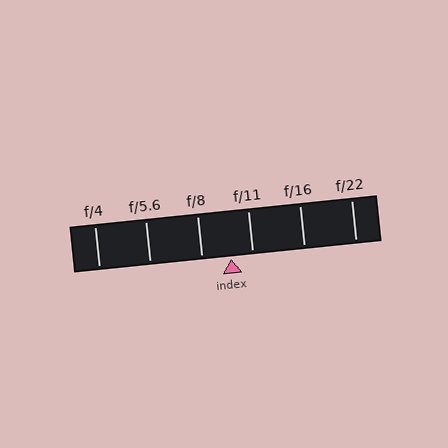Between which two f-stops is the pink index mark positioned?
The index mark is between f/8 and f/11.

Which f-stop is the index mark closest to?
The index mark is closest to f/11.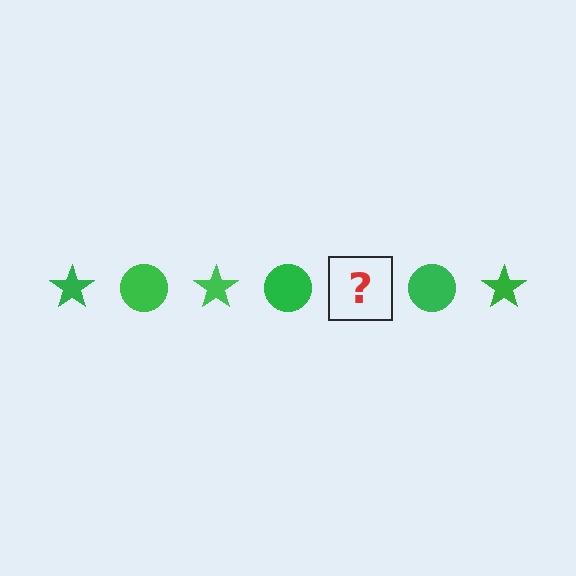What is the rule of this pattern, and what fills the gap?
The rule is that the pattern cycles through star, circle shapes in green. The gap should be filled with a green star.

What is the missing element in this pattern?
The missing element is a green star.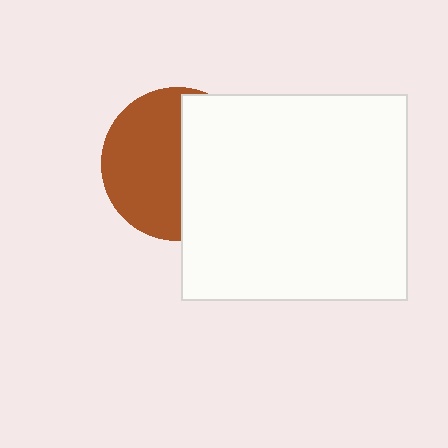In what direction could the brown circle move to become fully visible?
The brown circle could move left. That would shift it out from behind the white rectangle entirely.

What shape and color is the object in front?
The object in front is a white rectangle.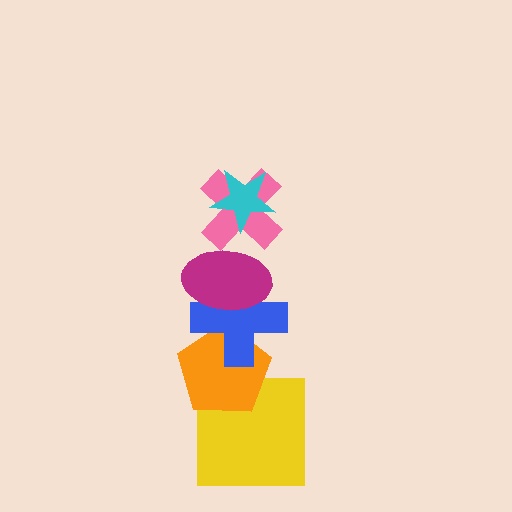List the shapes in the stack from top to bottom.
From top to bottom: the cyan star, the pink cross, the magenta ellipse, the blue cross, the orange pentagon, the yellow square.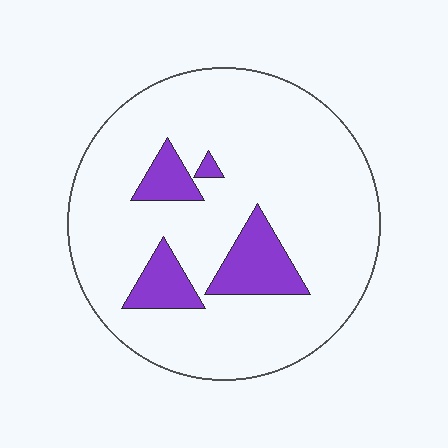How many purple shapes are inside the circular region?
4.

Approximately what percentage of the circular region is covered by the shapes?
Approximately 15%.